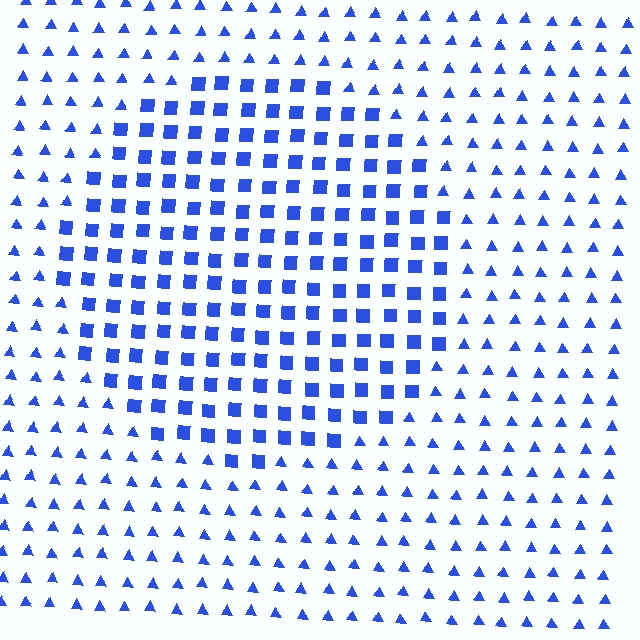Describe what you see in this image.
The image is filled with small blue elements arranged in a uniform grid. A circle-shaped region contains squares, while the surrounding area contains triangles. The boundary is defined purely by the change in element shape.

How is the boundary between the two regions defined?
The boundary is defined by a change in element shape: squares inside vs. triangles outside. All elements share the same color and spacing.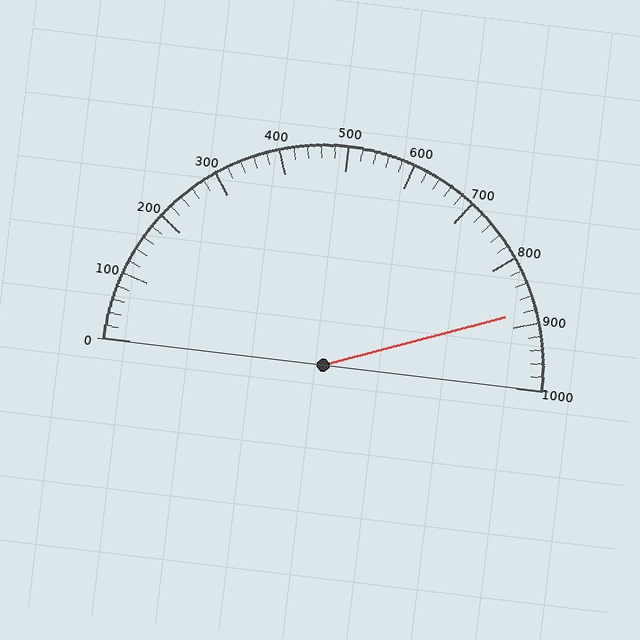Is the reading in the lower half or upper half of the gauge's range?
The reading is in the upper half of the range (0 to 1000).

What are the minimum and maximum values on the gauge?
The gauge ranges from 0 to 1000.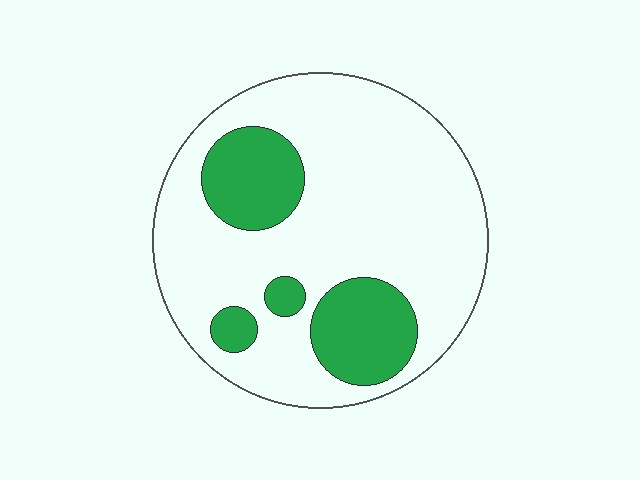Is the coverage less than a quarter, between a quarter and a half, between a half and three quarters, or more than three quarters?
Less than a quarter.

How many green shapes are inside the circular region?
4.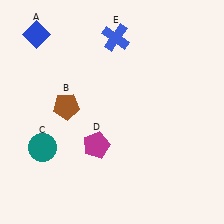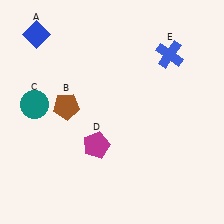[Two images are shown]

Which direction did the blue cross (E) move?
The blue cross (E) moved right.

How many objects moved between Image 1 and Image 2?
2 objects moved between the two images.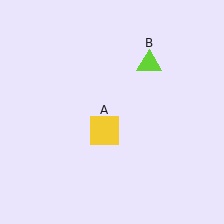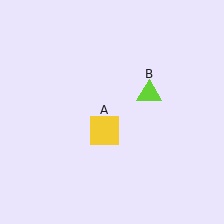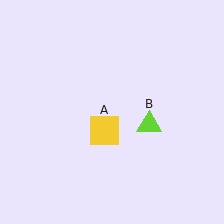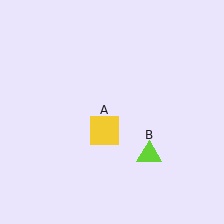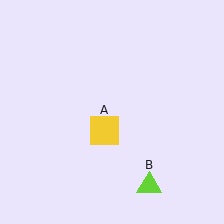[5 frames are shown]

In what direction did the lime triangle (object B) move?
The lime triangle (object B) moved down.